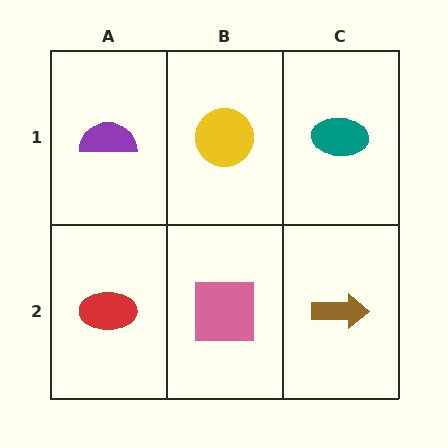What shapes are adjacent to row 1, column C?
A brown arrow (row 2, column C), a yellow circle (row 1, column B).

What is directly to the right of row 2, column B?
A brown arrow.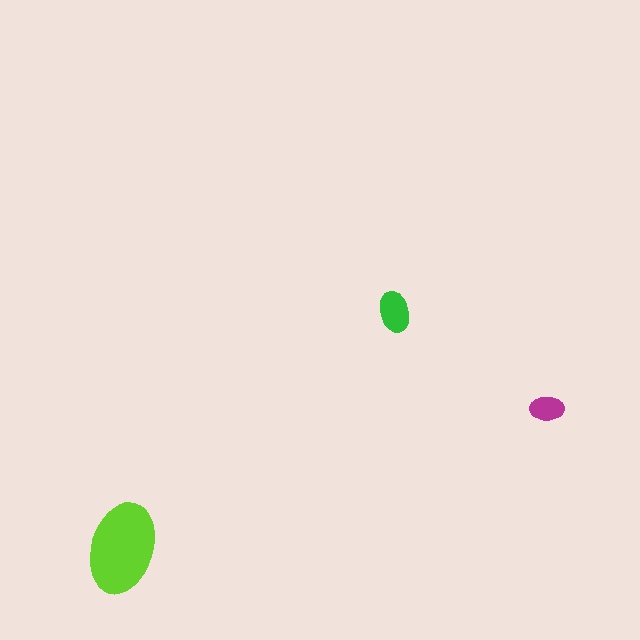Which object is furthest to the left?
The lime ellipse is leftmost.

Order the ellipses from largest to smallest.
the lime one, the green one, the magenta one.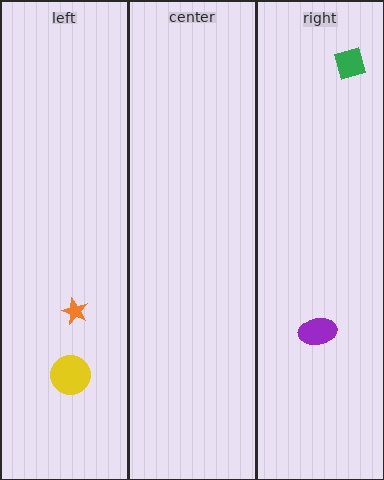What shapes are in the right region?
The purple ellipse, the green diamond.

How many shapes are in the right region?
2.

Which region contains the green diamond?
The right region.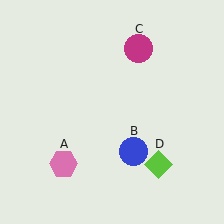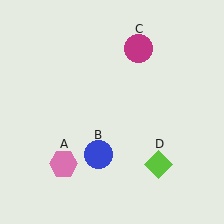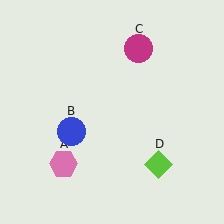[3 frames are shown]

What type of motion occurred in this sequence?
The blue circle (object B) rotated clockwise around the center of the scene.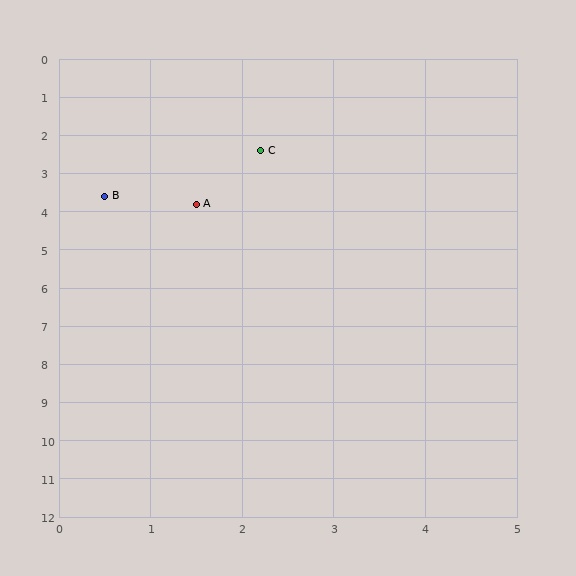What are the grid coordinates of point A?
Point A is at approximately (1.5, 3.8).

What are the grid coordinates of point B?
Point B is at approximately (0.5, 3.6).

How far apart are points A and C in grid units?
Points A and C are about 1.6 grid units apart.